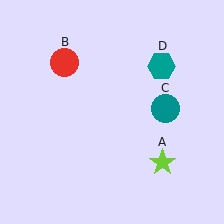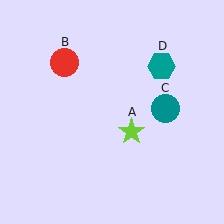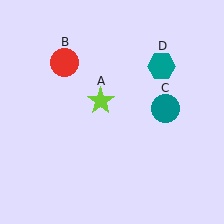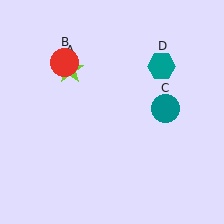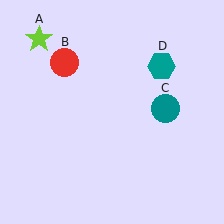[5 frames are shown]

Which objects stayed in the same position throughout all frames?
Red circle (object B) and teal circle (object C) and teal hexagon (object D) remained stationary.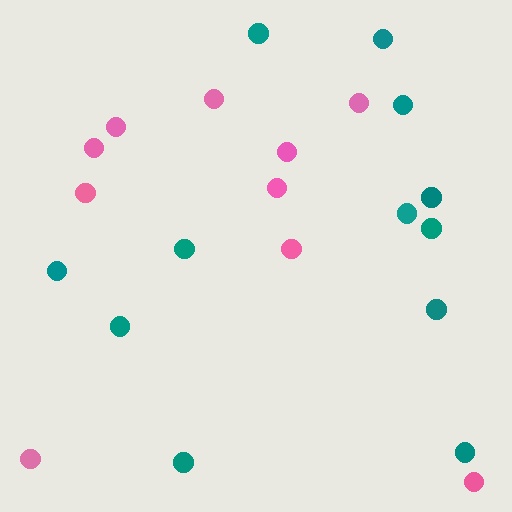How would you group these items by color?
There are 2 groups: one group of pink circles (10) and one group of teal circles (12).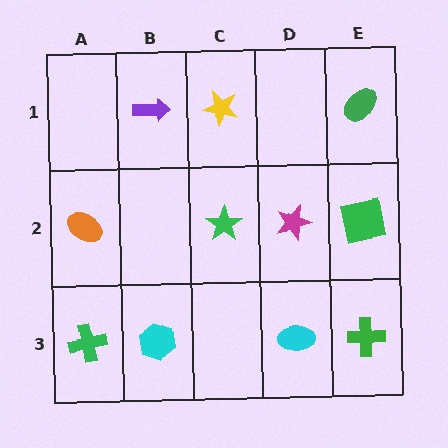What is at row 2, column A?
An orange ellipse.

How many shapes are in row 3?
4 shapes.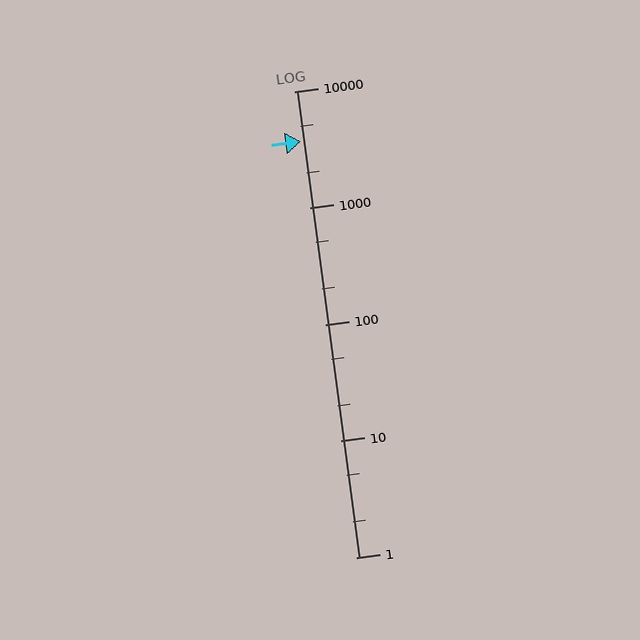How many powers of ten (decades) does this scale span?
The scale spans 4 decades, from 1 to 10000.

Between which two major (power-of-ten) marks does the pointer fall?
The pointer is between 1000 and 10000.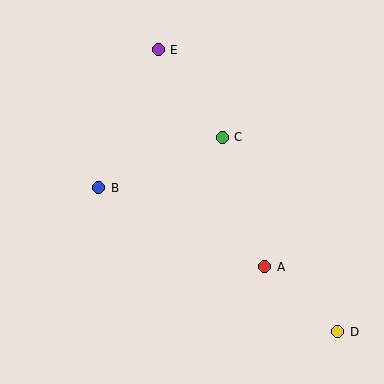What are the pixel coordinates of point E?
Point E is at (158, 50).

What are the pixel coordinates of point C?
Point C is at (222, 137).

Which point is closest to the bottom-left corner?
Point B is closest to the bottom-left corner.